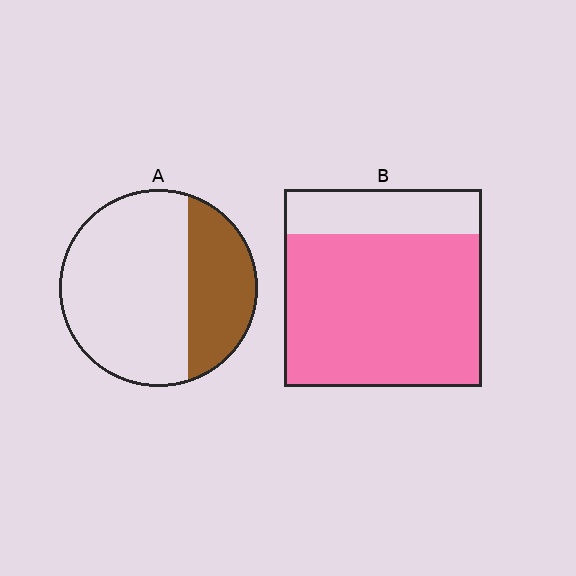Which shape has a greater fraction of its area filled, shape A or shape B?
Shape B.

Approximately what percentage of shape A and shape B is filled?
A is approximately 30% and B is approximately 75%.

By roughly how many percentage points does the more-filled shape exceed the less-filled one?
By roughly 45 percentage points (B over A).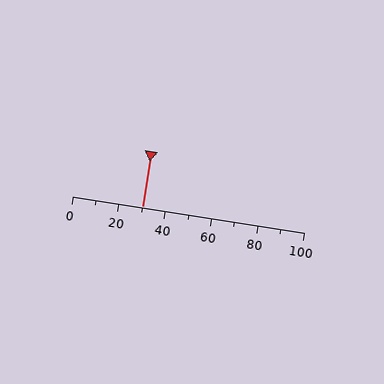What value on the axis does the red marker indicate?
The marker indicates approximately 30.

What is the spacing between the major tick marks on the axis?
The major ticks are spaced 20 apart.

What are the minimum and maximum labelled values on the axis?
The axis runs from 0 to 100.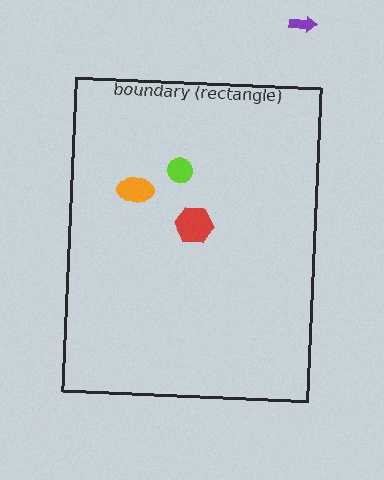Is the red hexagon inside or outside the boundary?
Inside.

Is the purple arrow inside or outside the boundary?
Outside.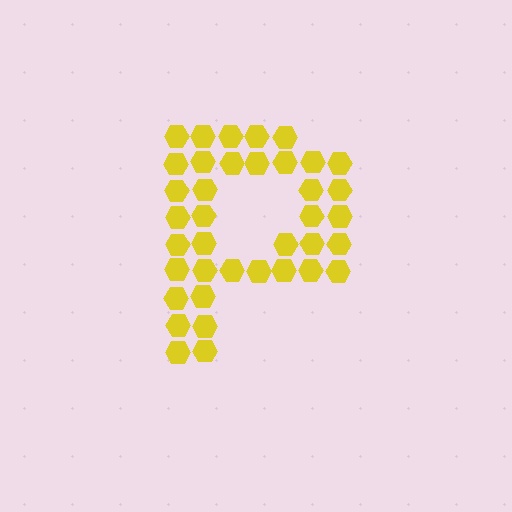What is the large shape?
The large shape is the letter P.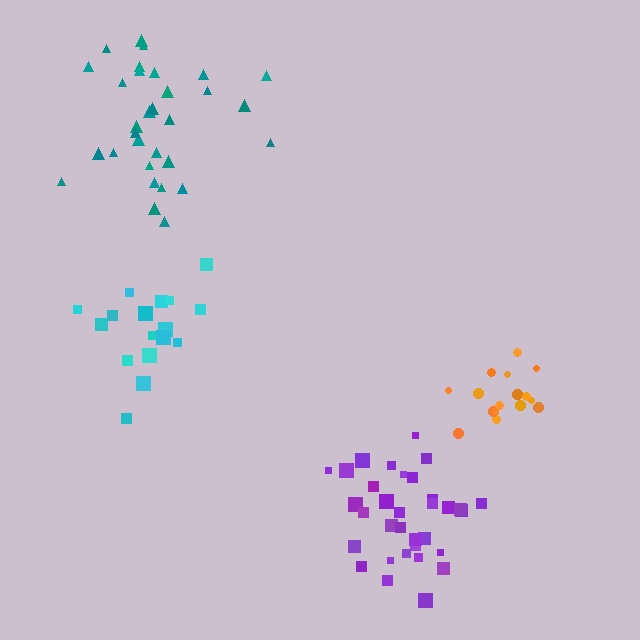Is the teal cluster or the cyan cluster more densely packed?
Teal.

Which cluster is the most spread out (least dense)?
Cyan.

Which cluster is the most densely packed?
Orange.